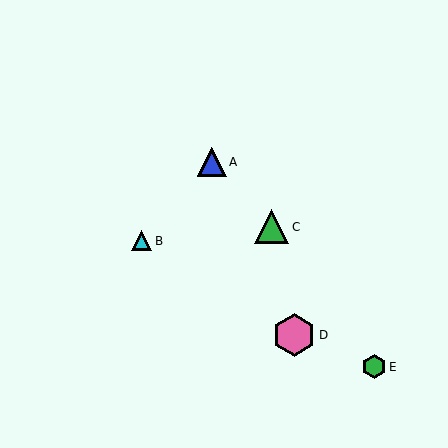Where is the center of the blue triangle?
The center of the blue triangle is at (212, 162).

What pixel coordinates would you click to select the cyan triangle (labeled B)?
Click at (141, 241) to select the cyan triangle B.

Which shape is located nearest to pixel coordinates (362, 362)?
The green hexagon (labeled E) at (374, 367) is nearest to that location.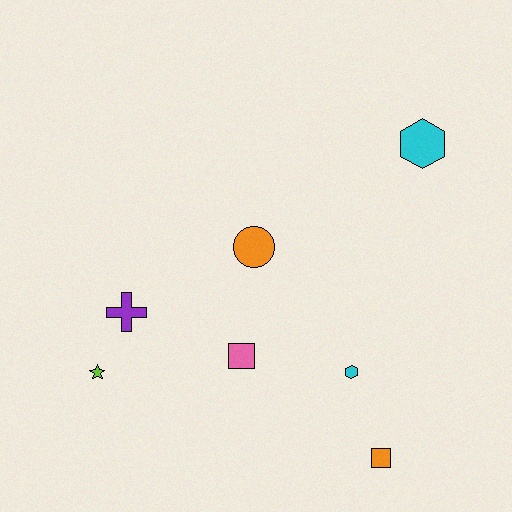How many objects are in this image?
There are 7 objects.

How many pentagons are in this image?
There are no pentagons.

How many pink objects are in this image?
There is 1 pink object.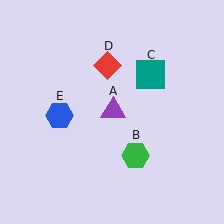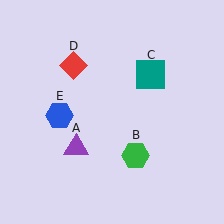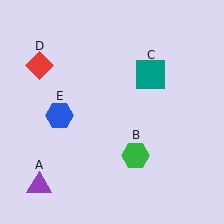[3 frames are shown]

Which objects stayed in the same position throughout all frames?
Green hexagon (object B) and teal square (object C) and blue hexagon (object E) remained stationary.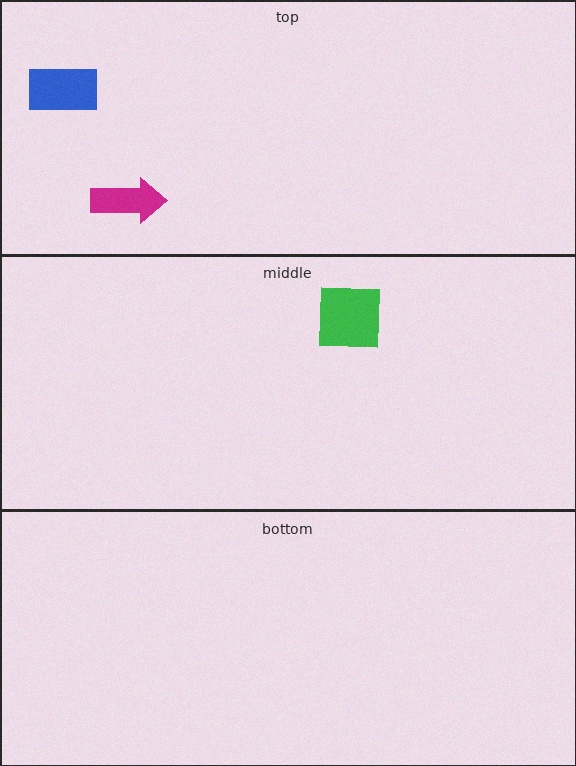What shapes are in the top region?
The blue rectangle, the magenta arrow.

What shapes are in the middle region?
The green square.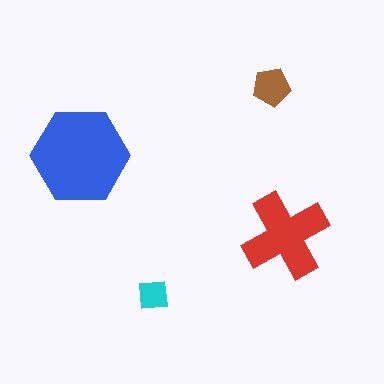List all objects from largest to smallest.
The blue hexagon, the red cross, the brown pentagon, the cyan square.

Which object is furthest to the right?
The red cross is rightmost.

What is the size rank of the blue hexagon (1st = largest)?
1st.